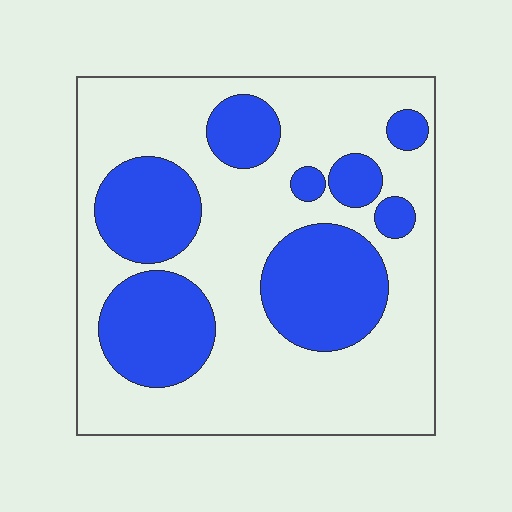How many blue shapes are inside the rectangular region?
8.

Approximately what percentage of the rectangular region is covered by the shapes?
Approximately 35%.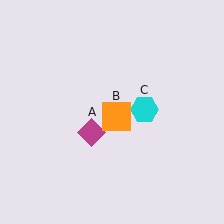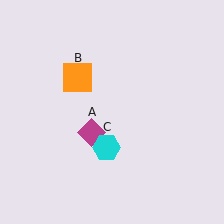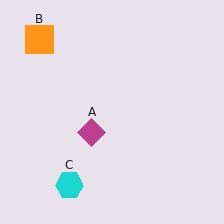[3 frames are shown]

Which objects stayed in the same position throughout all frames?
Magenta diamond (object A) remained stationary.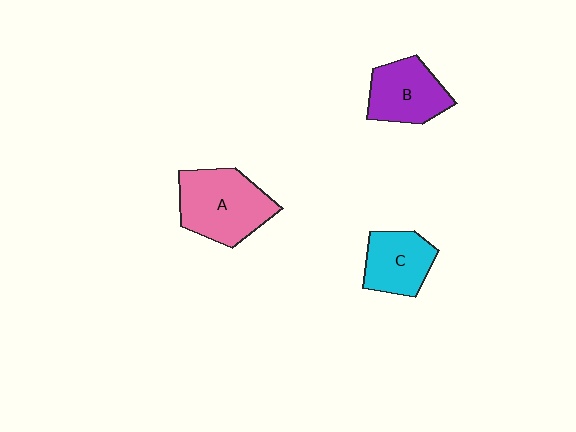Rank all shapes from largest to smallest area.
From largest to smallest: A (pink), B (purple), C (cyan).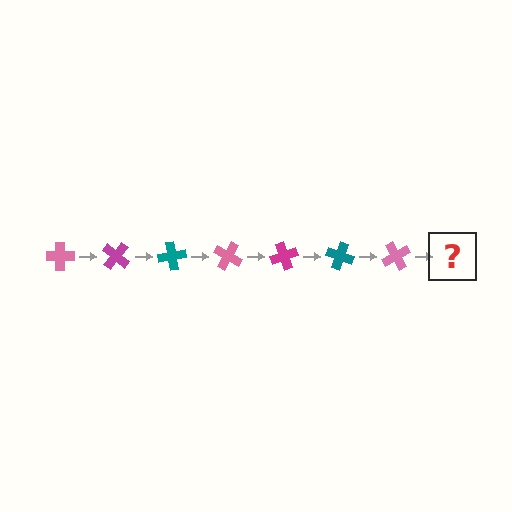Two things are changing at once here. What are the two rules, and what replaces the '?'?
The two rules are that it rotates 40 degrees each step and the color cycles through pink, magenta, and teal. The '?' should be a magenta cross, rotated 280 degrees from the start.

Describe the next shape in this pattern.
It should be a magenta cross, rotated 280 degrees from the start.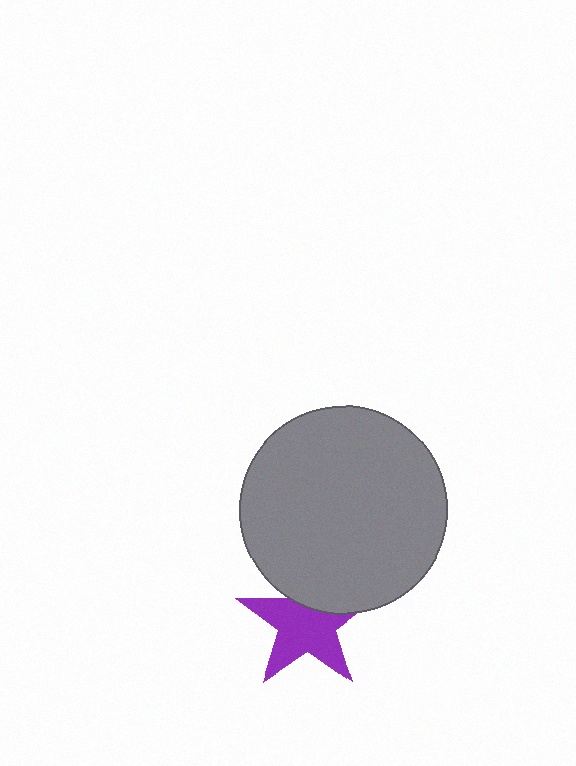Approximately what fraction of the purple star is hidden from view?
Roughly 30% of the purple star is hidden behind the gray circle.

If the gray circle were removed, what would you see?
You would see the complete purple star.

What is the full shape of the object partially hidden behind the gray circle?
The partially hidden object is a purple star.